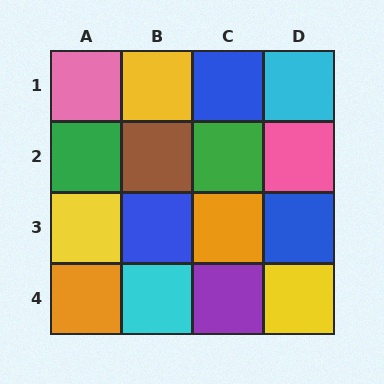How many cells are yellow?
3 cells are yellow.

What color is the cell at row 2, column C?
Green.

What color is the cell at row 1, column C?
Blue.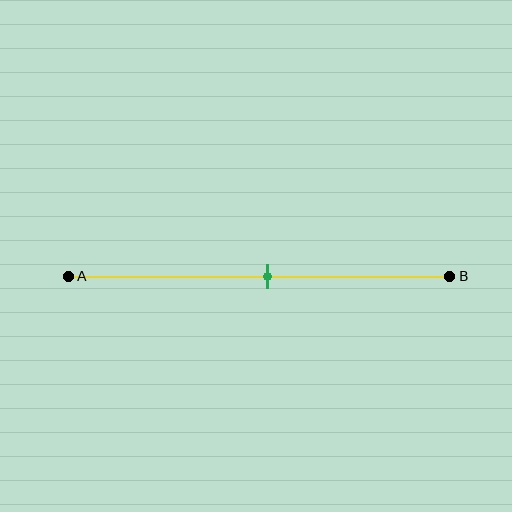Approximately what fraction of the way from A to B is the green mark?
The green mark is approximately 50% of the way from A to B.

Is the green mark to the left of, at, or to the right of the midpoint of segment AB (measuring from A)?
The green mark is approximately at the midpoint of segment AB.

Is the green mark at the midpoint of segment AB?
Yes, the mark is approximately at the midpoint.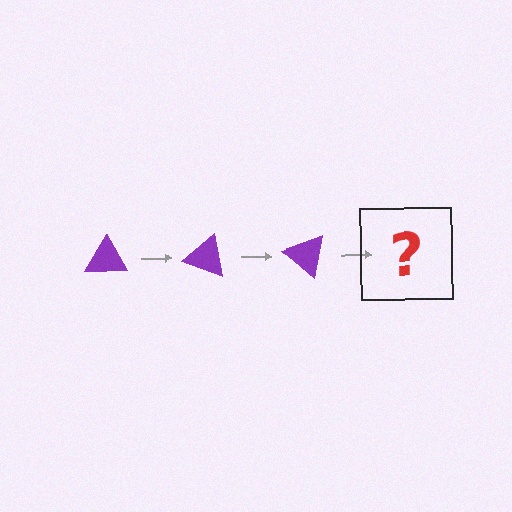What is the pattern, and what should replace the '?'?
The pattern is that the triangle rotates 20 degrees each step. The '?' should be a purple triangle rotated 60 degrees.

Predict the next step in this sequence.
The next step is a purple triangle rotated 60 degrees.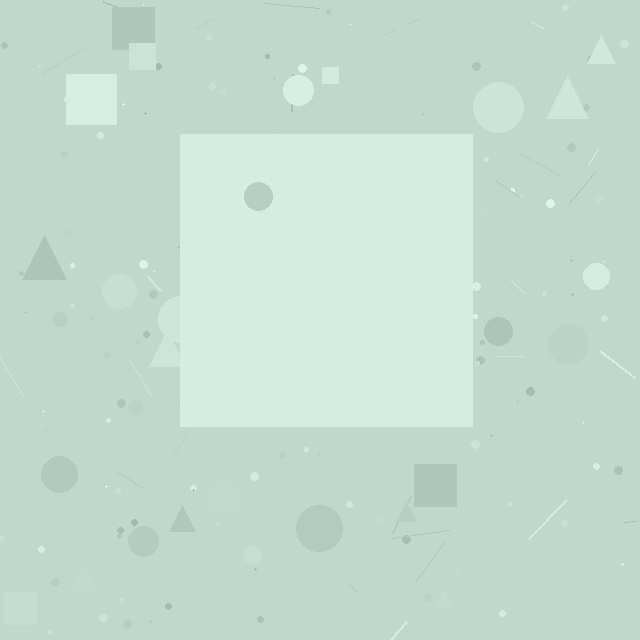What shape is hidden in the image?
A square is hidden in the image.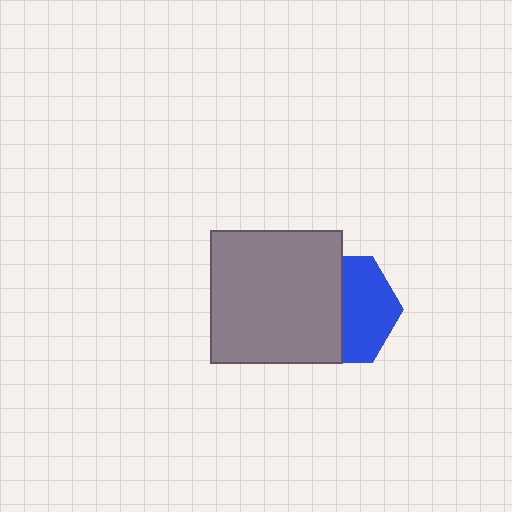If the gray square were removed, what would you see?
You would see the complete blue hexagon.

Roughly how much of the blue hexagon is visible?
About half of it is visible (roughly 48%).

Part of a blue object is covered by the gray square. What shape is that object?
It is a hexagon.